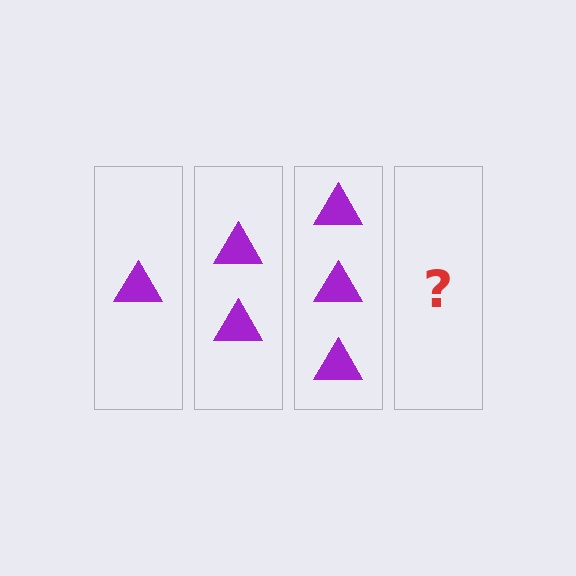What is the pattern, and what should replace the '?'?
The pattern is that each step adds one more triangle. The '?' should be 4 triangles.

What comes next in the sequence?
The next element should be 4 triangles.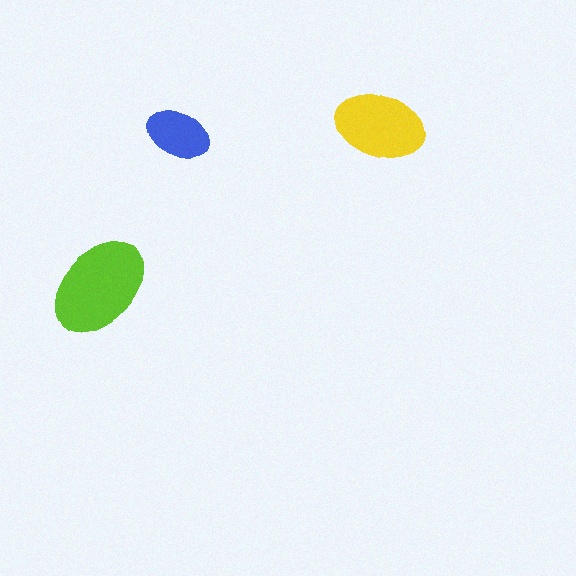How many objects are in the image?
There are 3 objects in the image.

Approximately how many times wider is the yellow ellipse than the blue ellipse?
About 1.5 times wider.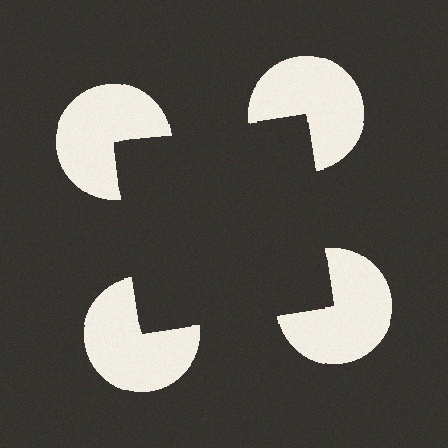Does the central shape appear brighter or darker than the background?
It typically appears slightly darker than the background, even though no actual brightness change is drawn.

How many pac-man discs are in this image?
There are 4 — one at each vertex of the illusory square.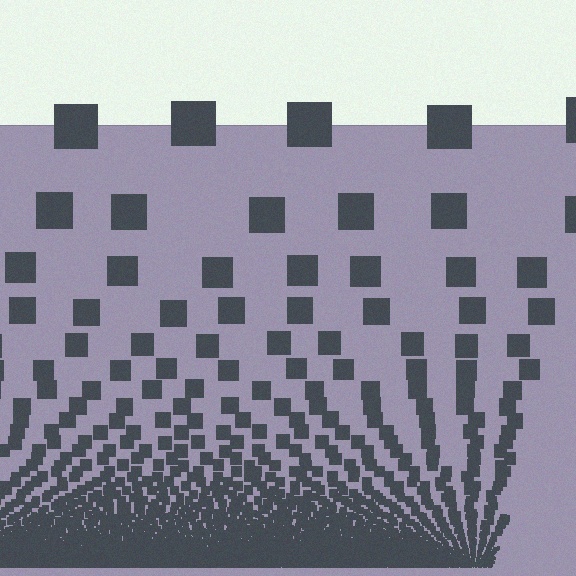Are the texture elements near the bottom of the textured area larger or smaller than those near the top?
Smaller. The gradient is inverted — elements near the bottom are smaller and denser.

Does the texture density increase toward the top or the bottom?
Density increases toward the bottom.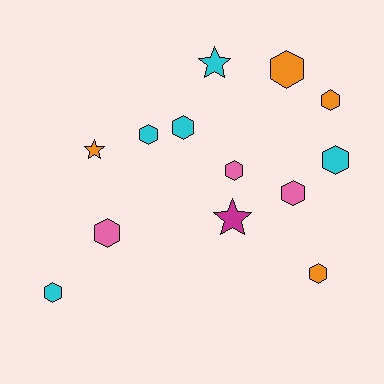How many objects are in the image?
There are 13 objects.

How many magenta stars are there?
There is 1 magenta star.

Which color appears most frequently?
Cyan, with 5 objects.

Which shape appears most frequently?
Hexagon, with 10 objects.